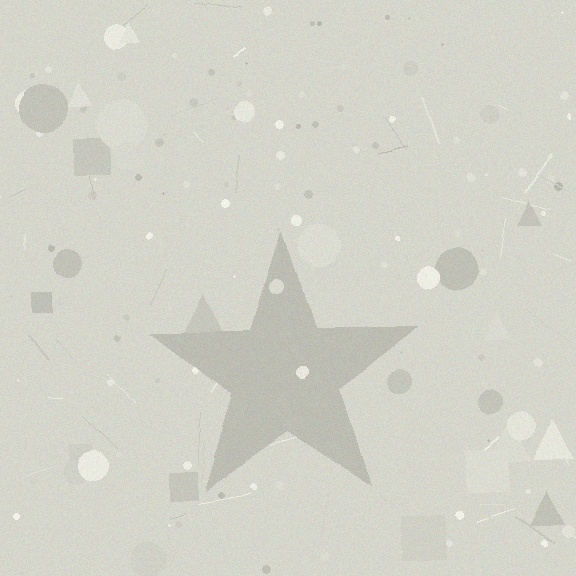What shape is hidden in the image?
A star is hidden in the image.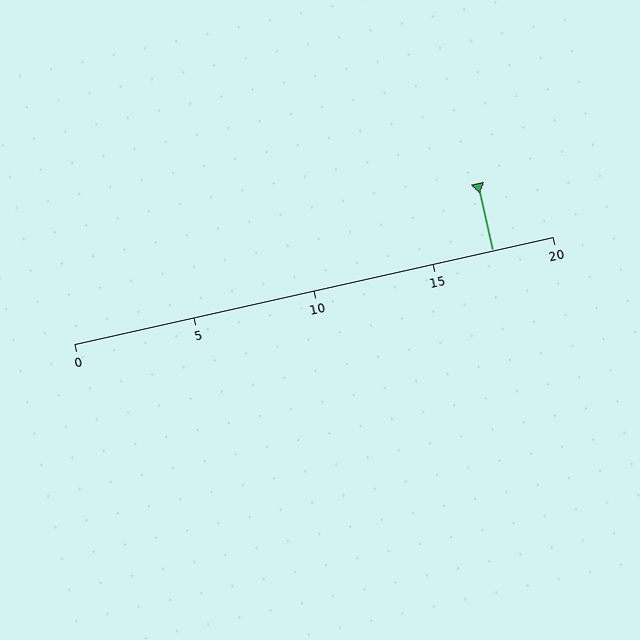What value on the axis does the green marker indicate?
The marker indicates approximately 17.5.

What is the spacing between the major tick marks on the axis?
The major ticks are spaced 5 apart.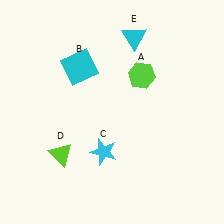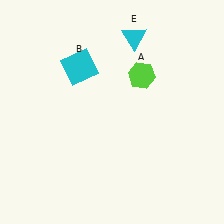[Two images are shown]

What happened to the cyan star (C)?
The cyan star (C) was removed in Image 2. It was in the bottom-left area of Image 1.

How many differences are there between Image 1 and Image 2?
There are 2 differences between the two images.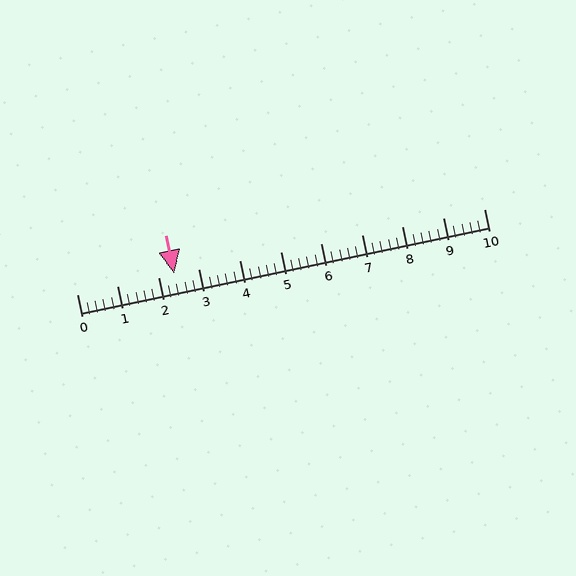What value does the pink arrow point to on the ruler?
The pink arrow points to approximately 2.4.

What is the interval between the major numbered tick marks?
The major tick marks are spaced 1 units apart.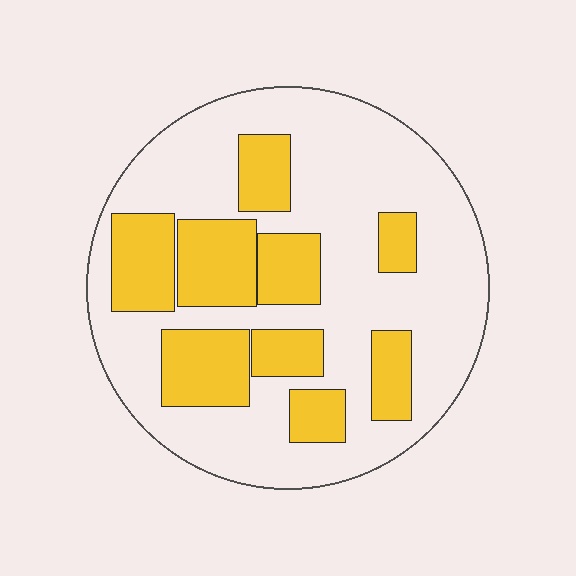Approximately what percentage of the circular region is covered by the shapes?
Approximately 35%.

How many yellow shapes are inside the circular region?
9.